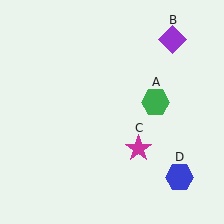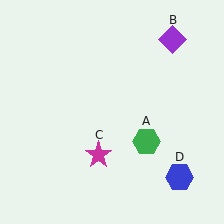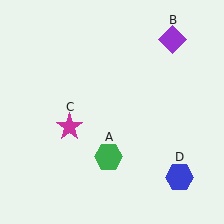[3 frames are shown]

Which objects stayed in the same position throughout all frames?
Purple diamond (object B) and blue hexagon (object D) remained stationary.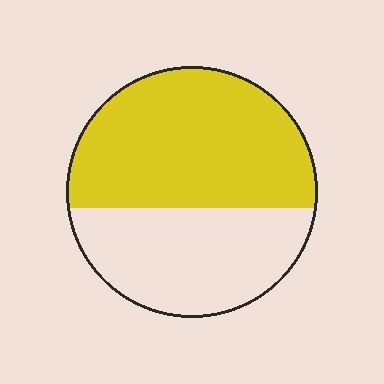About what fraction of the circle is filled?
About three fifths (3/5).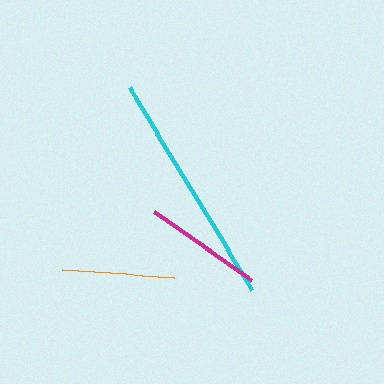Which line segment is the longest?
The cyan line is the longest at approximately 237 pixels.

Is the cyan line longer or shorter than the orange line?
The cyan line is longer than the orange line.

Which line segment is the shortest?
The orange line is the shortest at approximately 113 pixels.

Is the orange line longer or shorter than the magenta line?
The magenta line is longer than the orange line.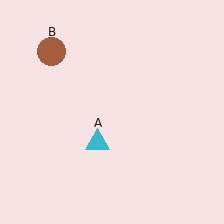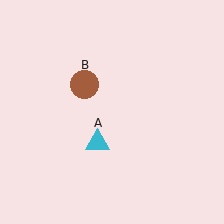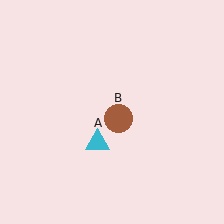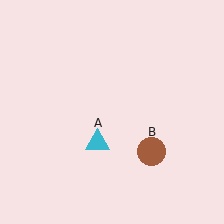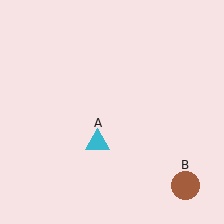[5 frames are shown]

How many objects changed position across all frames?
1 object changed position: brown circle (object B).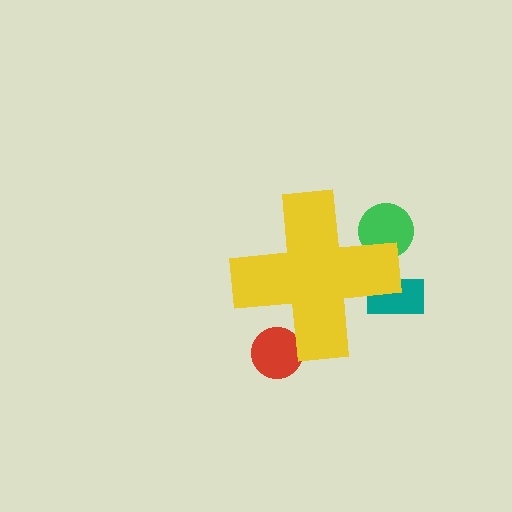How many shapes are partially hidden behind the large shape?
3 shapes are partially hidden.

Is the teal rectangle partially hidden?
Yes, the teal rectangle is partially hidden behind the yellow cross.